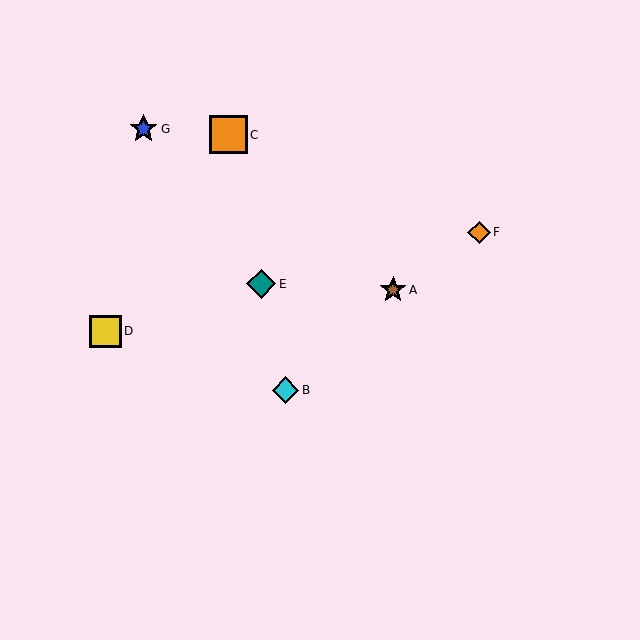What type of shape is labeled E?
Shape E is a teal diamond.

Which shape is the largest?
The orange square (labeled C) is the largest.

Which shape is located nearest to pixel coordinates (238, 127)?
The orange square (labeled C) at (228, 135) is nearest to that location.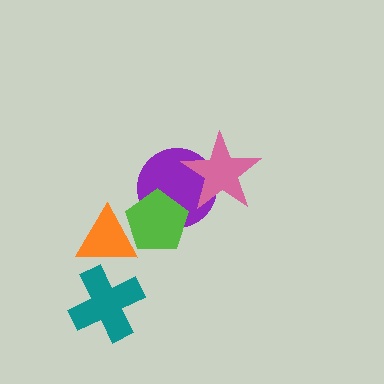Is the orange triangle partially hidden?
No, no other shape covers it.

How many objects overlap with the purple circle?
2 objects overlap with the purple circle.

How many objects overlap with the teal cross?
1 object overlaps with the teal cross.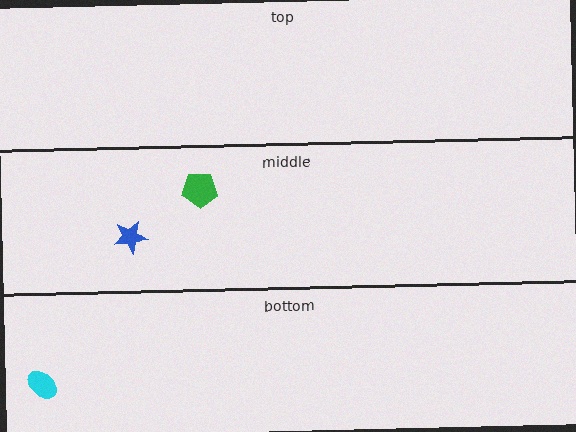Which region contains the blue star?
The middle region.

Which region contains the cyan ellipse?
The bottom region.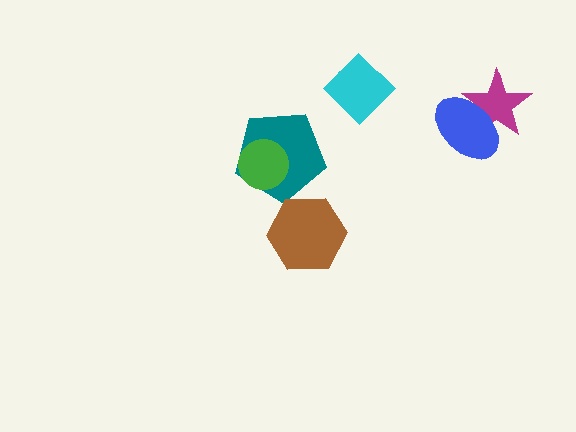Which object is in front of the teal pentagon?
The green circle is in front of the teal pentagon.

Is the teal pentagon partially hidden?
Yes, it is partially covered by another shape.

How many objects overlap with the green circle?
1 object overlaps with the green circle.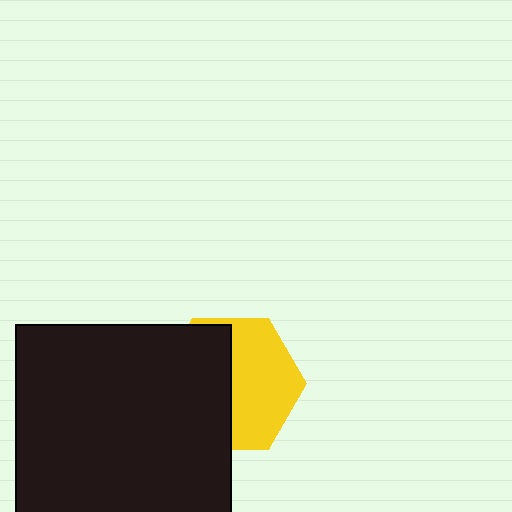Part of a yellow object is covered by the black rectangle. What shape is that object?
It is a hexagon.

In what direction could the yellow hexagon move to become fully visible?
The yellow hexagon could move right. That would shift it out from behind the black rectangle entirely.